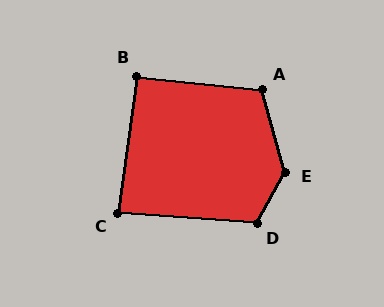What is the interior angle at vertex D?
Approximately 115 degrees (obtuse).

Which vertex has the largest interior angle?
E, at approximately 135 degrees.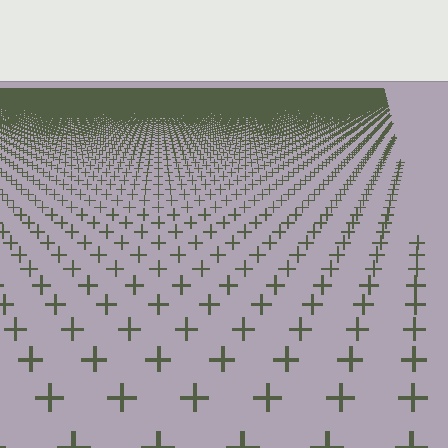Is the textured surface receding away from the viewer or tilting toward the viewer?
The surface is receding away from the viewer. Texture elements get smaller and denser toward the top.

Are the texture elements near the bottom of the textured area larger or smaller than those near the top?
Larger. Near the bottom, elements are closer to the viewer and appear at a bigger on-screen size.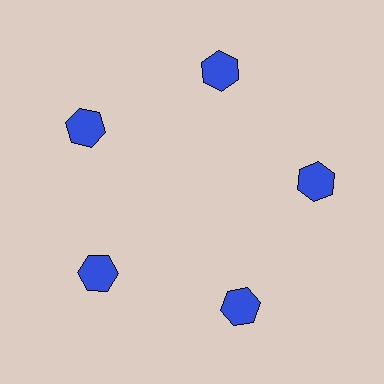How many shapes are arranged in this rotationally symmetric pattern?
There are 5 shapes, arranged in 5 groups of 1.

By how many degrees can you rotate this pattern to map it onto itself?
The pattern maps onto itself every 72 degrees of rotation.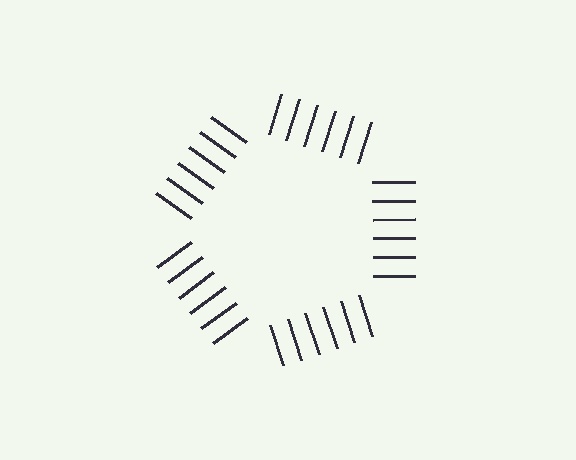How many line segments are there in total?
30 — 6 along each of the 5 edges.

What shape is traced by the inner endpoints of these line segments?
An illusory pentagon — the line segments terminate on its edges but no continuous stroke is drawn.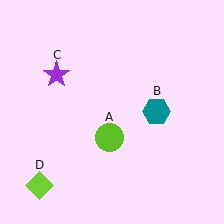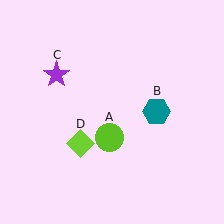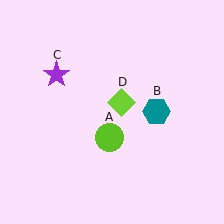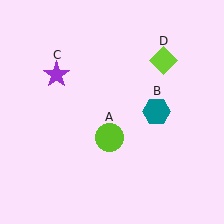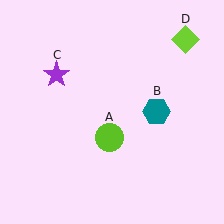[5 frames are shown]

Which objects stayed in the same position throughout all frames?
Lime circle (object A) and teal hexagon (object B) and purple star (object C) remained stationary.